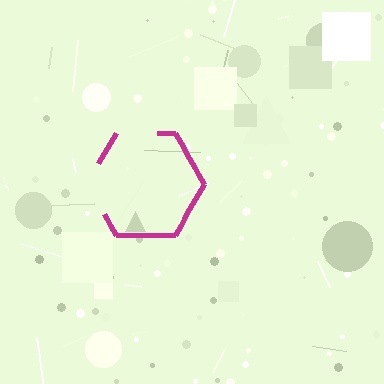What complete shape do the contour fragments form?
The contour fragments form a hexagon.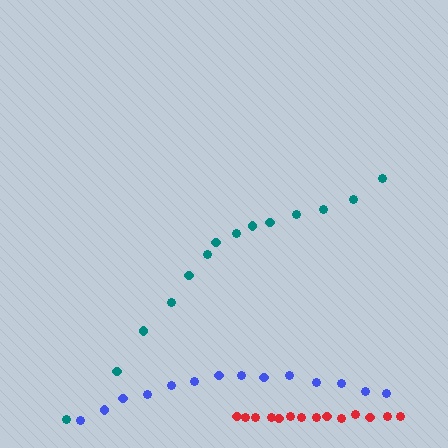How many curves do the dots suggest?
There are 3 distinct paths.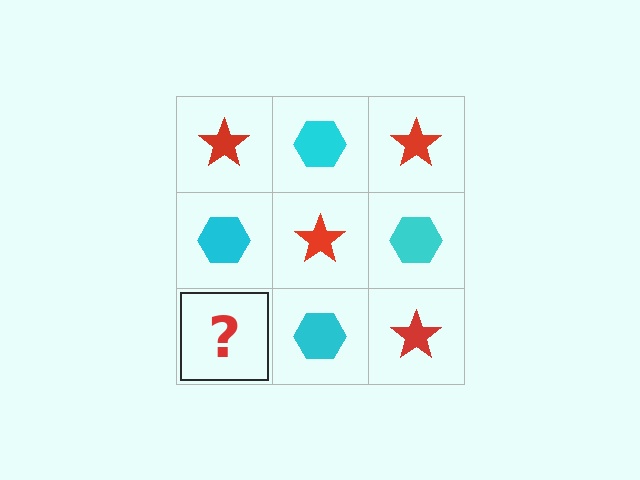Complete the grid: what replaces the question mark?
The question mark should be replaced with a red star.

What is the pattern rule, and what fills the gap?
The rule is that it alternates red star and cyan hexagon in a checkerboard pattern. The gap should be filled with a red star.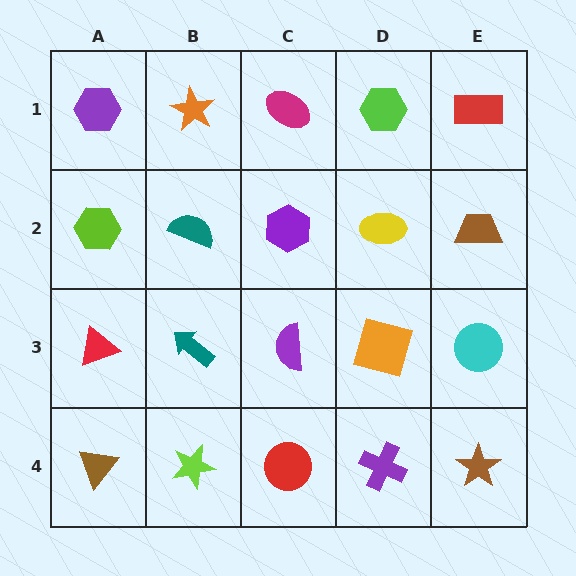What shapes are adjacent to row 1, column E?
A brown trapezoid (row 2, column E), a lime hexagon (row 1, column D).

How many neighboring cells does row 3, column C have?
4.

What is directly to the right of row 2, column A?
A teal semicircle.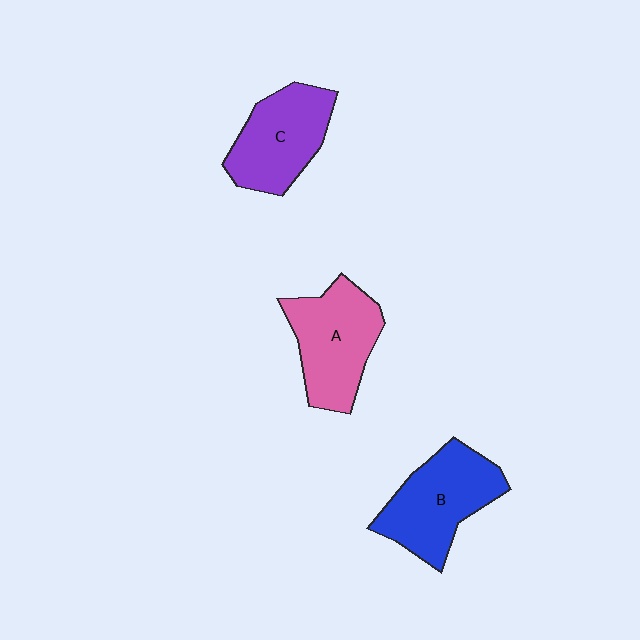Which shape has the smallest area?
Shape C (purple).